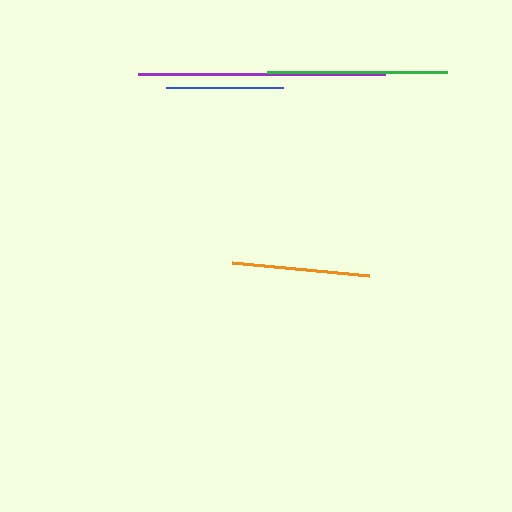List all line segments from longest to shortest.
From longest to shortest: purple, green, orange, blue.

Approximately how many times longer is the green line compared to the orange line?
The green line is approximately 1.3 times the length of the orange line.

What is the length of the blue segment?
The blue segment is approximately 117 pixels long.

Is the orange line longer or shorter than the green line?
The green line is longer than the orange line.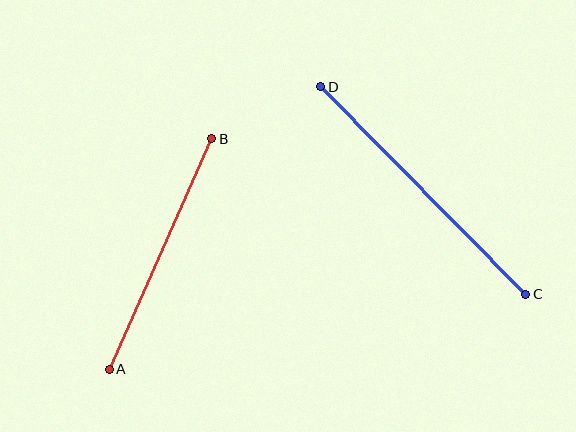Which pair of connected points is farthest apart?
Points C and D are farthest apart.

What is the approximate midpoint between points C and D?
The midpoint is at approximately (423, 190) pixels.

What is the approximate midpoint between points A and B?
The midpoint is at approximately (160, 254) pixels.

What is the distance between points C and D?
The distance is approximately 292 pixels.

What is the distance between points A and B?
The distance is approximately 252 pixels.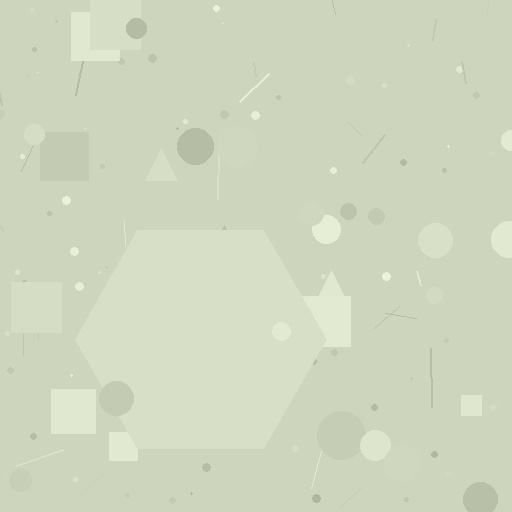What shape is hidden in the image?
A hexagon is hidden in the image.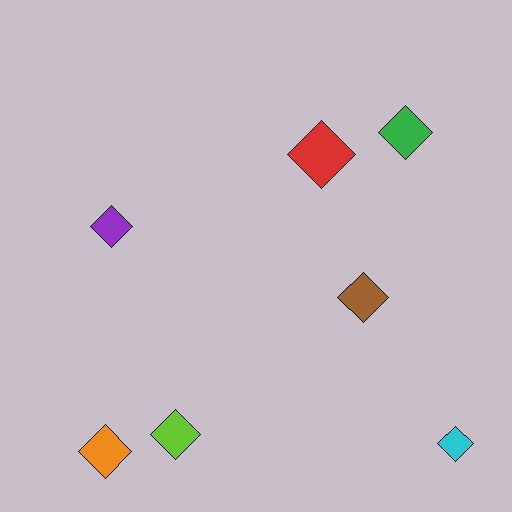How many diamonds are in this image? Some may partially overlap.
There are 7 diamonds.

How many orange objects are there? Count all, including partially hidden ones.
There is 1 orange object.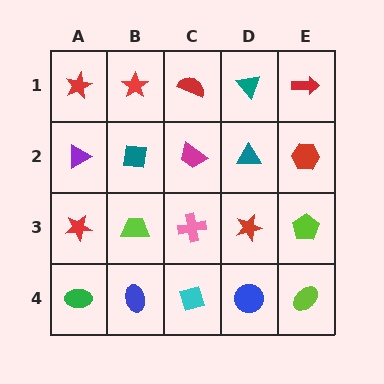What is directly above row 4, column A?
A red star.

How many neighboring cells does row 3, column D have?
4.